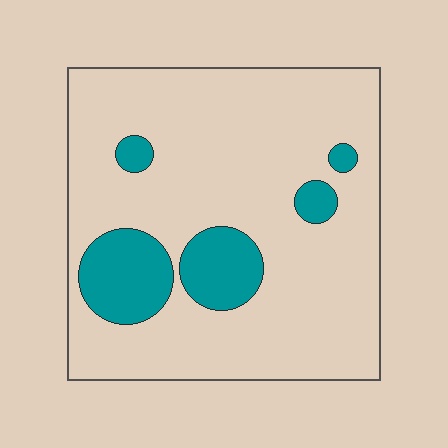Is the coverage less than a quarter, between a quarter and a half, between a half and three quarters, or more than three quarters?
Less than a quarter.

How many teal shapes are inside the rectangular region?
5.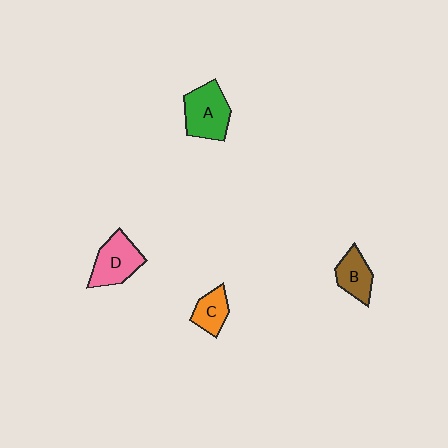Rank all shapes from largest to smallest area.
From largest to smallest: A (green), D (pink), B (brown), C (orange).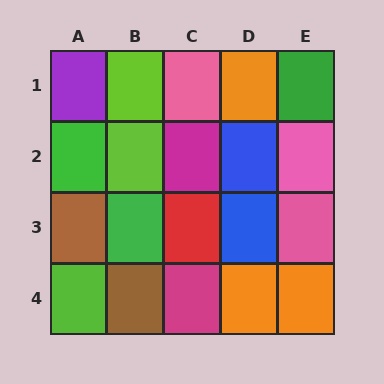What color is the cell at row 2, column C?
Magenta.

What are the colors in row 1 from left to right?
Purple, lime, pink, orange, green.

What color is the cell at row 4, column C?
Magenta.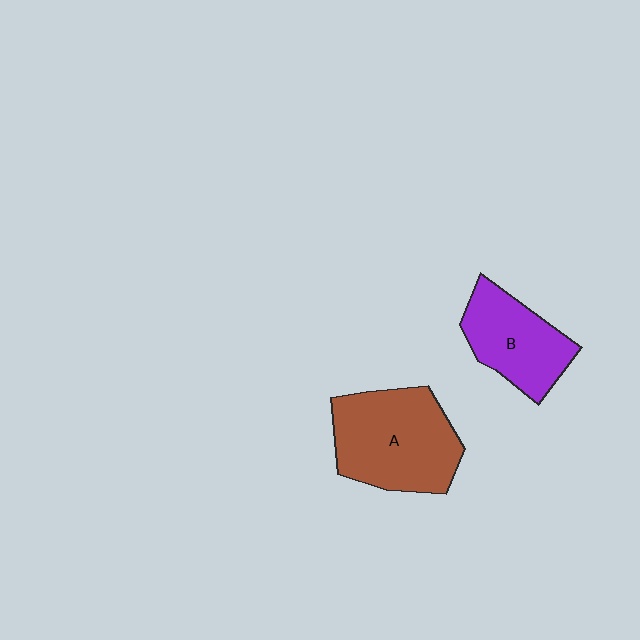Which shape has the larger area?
Shape A (brown).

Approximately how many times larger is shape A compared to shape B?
Approximately 1.4 times.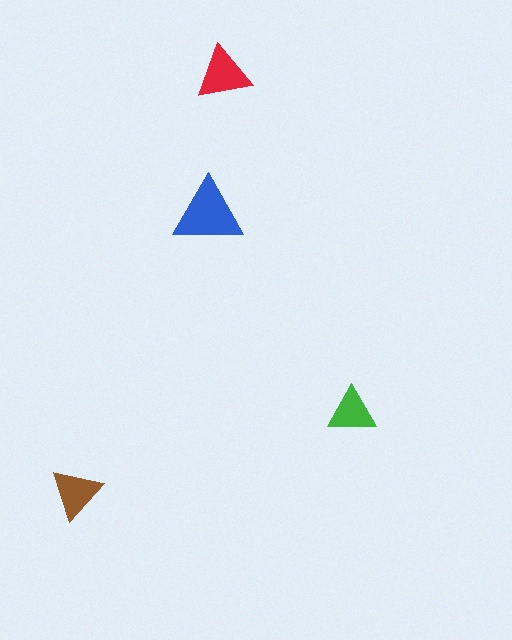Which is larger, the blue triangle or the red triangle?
The blue one.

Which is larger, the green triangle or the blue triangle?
The blue one.